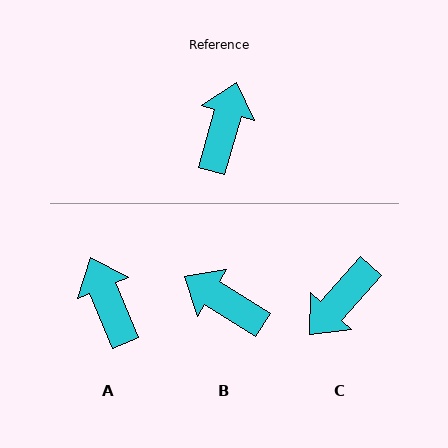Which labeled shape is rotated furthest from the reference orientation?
C, about 154 degrees away.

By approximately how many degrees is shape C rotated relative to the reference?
Approximately 154 degrees counter-clockwise.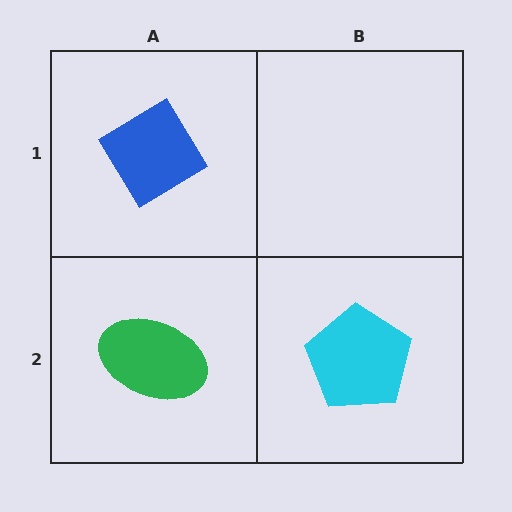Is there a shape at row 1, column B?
No, that cell is empty.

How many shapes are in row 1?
1 shape.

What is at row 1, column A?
A blue diamond.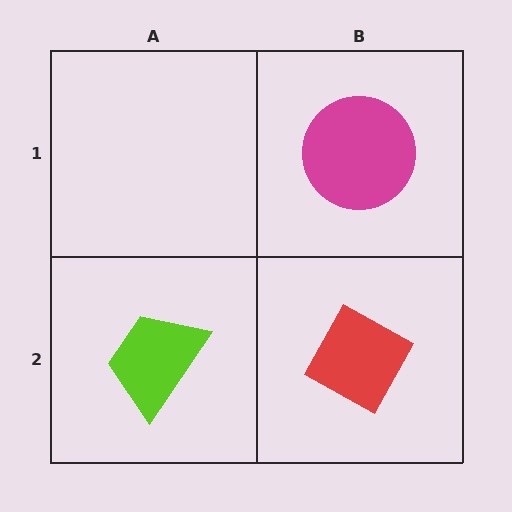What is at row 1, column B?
A magenta circle.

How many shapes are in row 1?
1 shape.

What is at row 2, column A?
A lime trapezoid.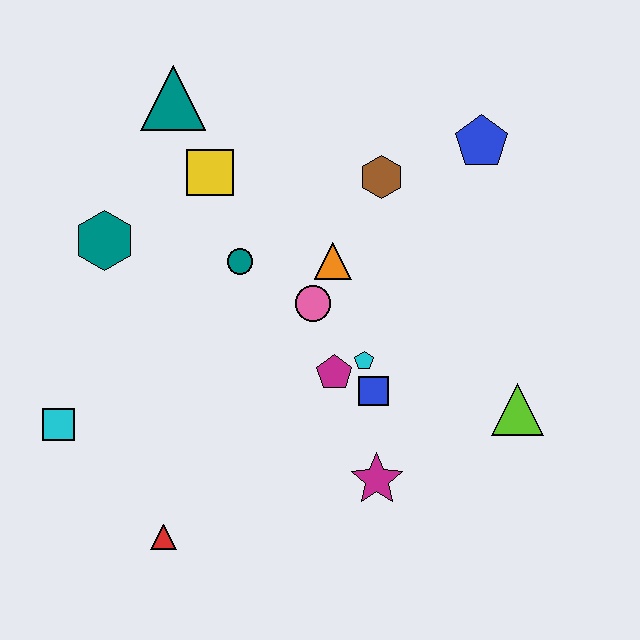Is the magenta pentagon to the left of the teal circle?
No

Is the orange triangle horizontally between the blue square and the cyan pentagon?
No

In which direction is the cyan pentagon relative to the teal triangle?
The cyan pentagon is below the teal triangle.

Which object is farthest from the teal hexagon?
The lime triangle is farthest from the teal hexagon.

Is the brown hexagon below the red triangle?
No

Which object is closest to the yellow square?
The teal triangle is closest to the yellow square.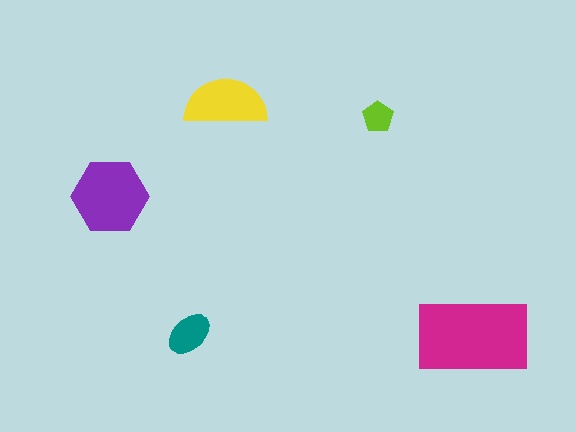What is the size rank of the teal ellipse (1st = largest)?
4th.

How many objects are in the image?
There are 5 objects in the image.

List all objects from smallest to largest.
The lime pentagon, the teal ellipse, the yellow semicircle, the purple hexagon, the magenta rectangle.